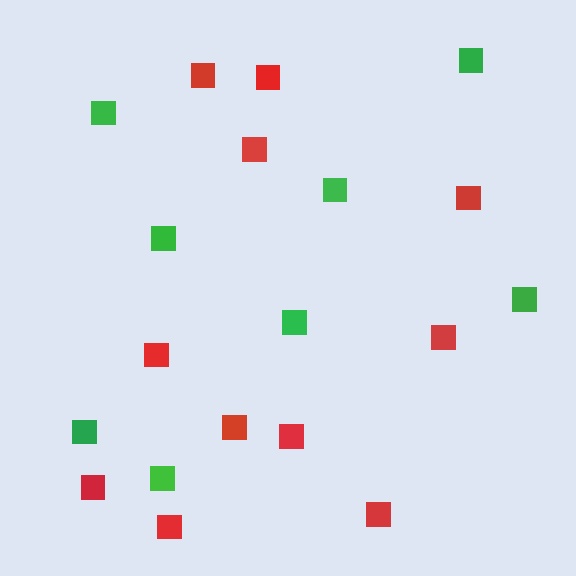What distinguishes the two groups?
There are 2 groups: one group of red squares (11) and one group of green squares (8).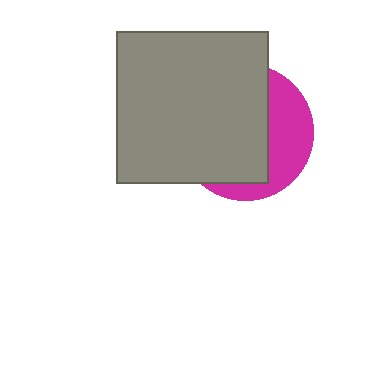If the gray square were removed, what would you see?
You would see the complete magenta circle.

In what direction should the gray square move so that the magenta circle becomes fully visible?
The gray square should move left. That is the shortest direction to clear the overlap and leave the magenta circle fully visible.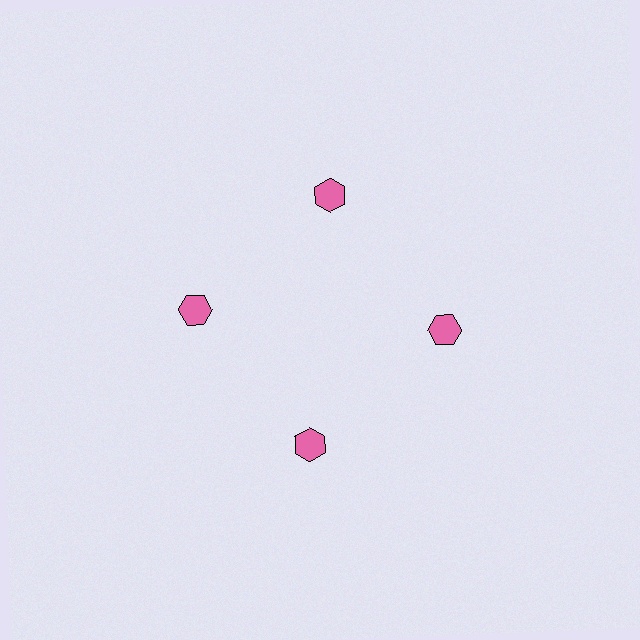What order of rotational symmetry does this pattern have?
This pattern has 4-fold rotational symmetry.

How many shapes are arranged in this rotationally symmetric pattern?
There are 4 shapes, arranged in 4 groups of 1.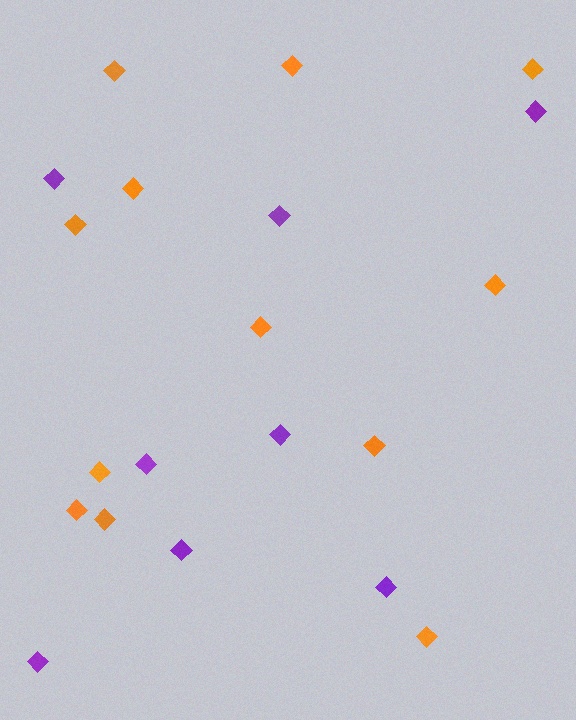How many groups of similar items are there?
There are 2 groups: one group of purple diamonds (8) and one group of orange diamonds (12).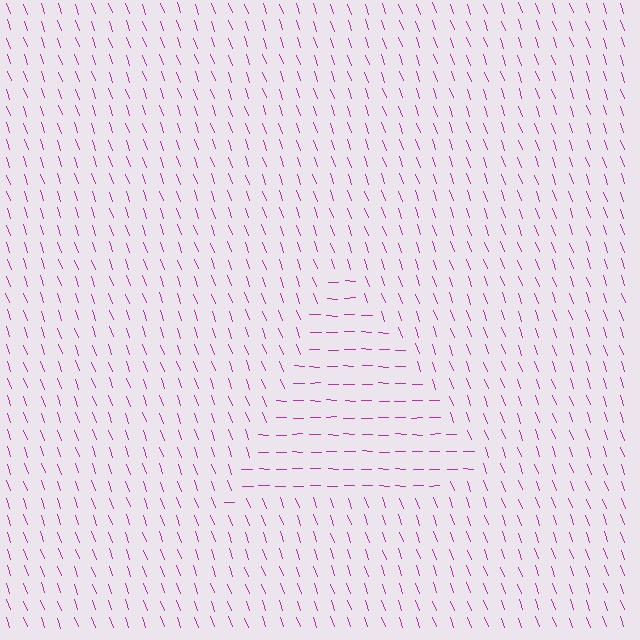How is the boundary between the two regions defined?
The boundary is defined purely by a change in line orientation (approximately 69 degrees difference). All lines are the same color and thickness.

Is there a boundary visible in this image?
Yes, there is a texture boundary formed by a change in line orientation.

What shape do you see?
I see a triangle.